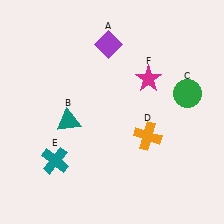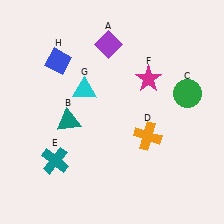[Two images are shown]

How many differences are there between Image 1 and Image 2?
There are 2 differences between the two images.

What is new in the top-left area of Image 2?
A cyan triangle (G) was added in the top-left area of Image 2.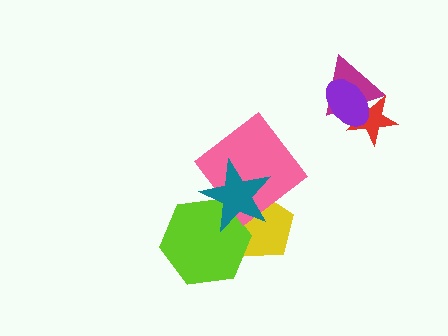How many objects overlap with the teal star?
3 objects overlap with the teal star.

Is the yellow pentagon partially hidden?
Yes, it is partially covered by another shape.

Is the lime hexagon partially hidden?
Yes, it is partially covered by another shape.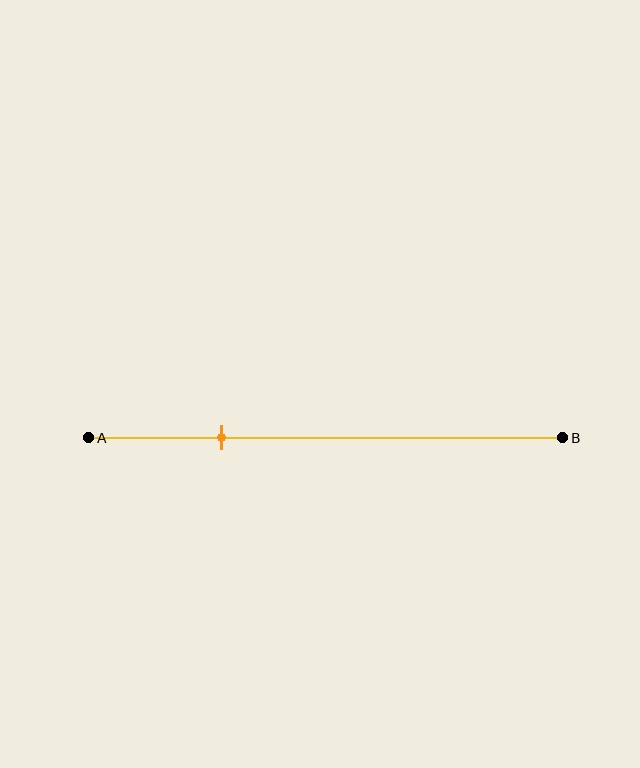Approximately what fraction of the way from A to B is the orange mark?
The orange mark is approximately 30% of the way from A to B.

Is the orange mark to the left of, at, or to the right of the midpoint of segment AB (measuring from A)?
The orange mark is to the left of the midpoint of segment AB.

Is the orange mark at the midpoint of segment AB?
No, the mark is at about 30% from A, not at the 50% midpoint.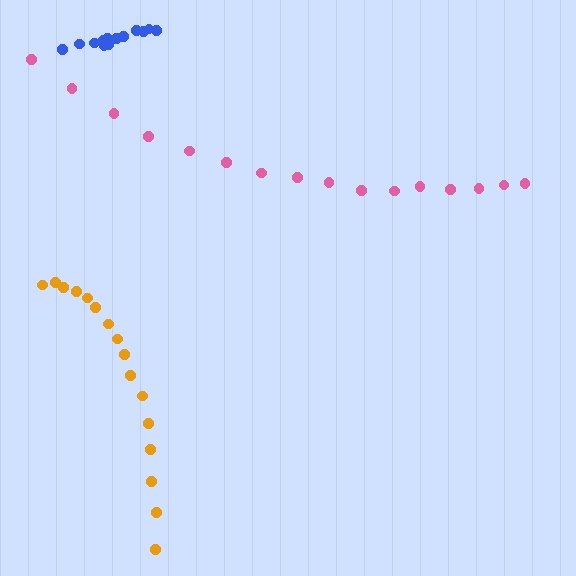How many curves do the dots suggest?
There are 3 distinct paths.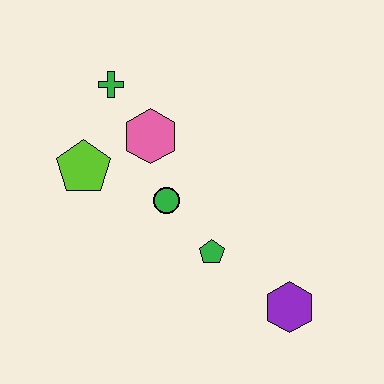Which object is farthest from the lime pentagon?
The purple hexagon is farthest from the lime pentagon.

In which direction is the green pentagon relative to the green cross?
The green pentagon is below the green cross.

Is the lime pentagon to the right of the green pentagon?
No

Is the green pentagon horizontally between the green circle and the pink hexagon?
No